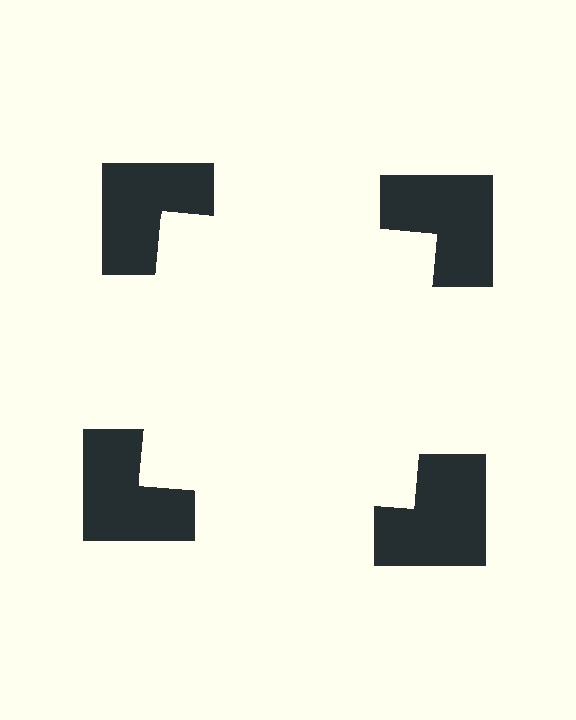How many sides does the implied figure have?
4 sides.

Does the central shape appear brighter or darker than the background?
It typically appears slightly brighter than the background, even though no actual brightness change is drawn.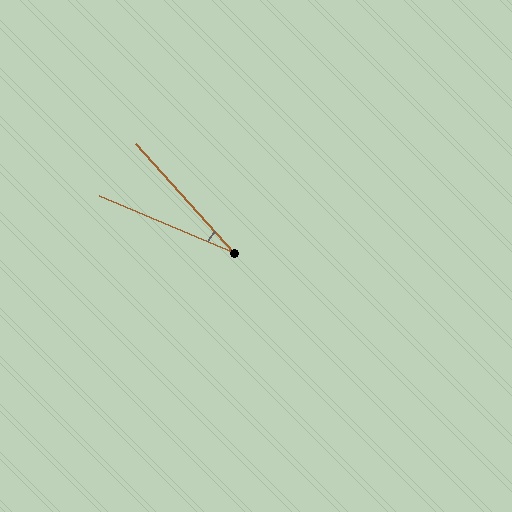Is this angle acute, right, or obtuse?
It is acute.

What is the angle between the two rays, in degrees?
Approximately 25 degrees.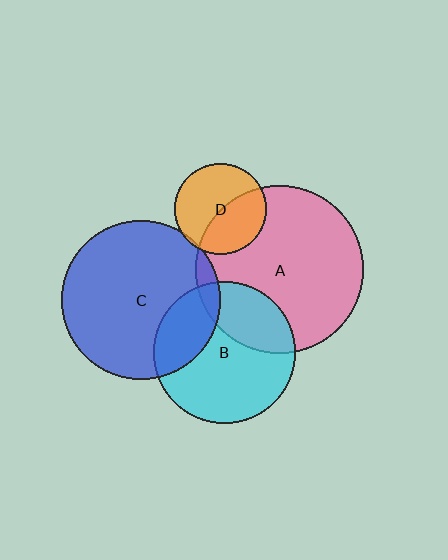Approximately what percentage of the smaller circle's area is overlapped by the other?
Approximately 5%.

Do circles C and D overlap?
Yes.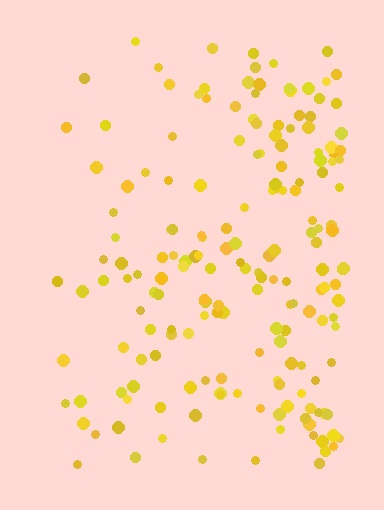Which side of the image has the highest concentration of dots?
The right.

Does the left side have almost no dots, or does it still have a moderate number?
Still a moderate number, just noticeably fewer than the right.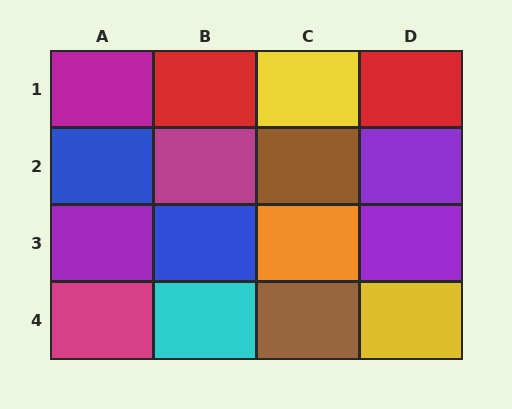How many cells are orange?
1 cell is orange.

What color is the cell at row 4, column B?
Cyan.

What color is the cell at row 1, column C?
Yellow.